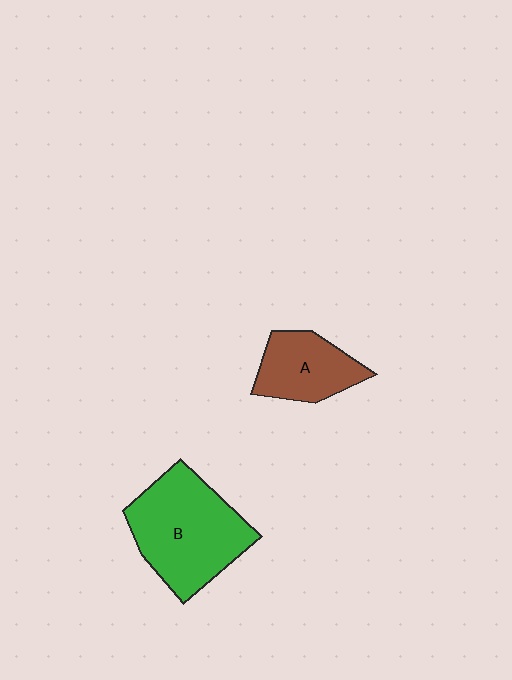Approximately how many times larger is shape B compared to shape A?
Approximately 1.8 times.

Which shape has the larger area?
Shape B (green).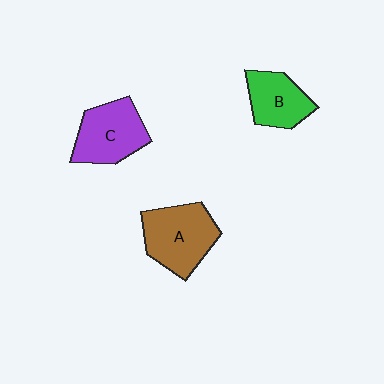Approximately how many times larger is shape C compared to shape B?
Approximately 1.3 times.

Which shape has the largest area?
Shape A (brown).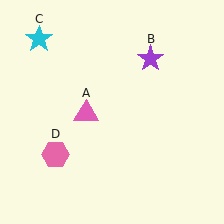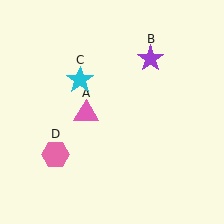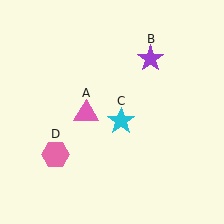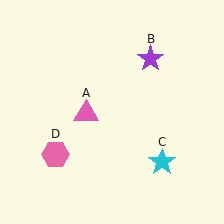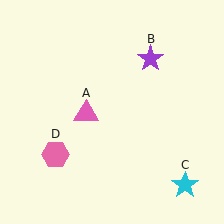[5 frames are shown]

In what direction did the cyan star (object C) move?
The cyan star (object C) moved down and to the right.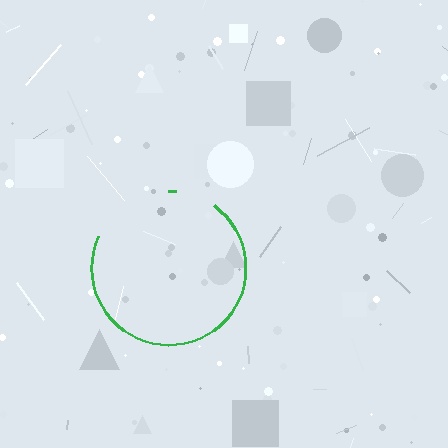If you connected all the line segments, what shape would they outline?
They would outline a circle.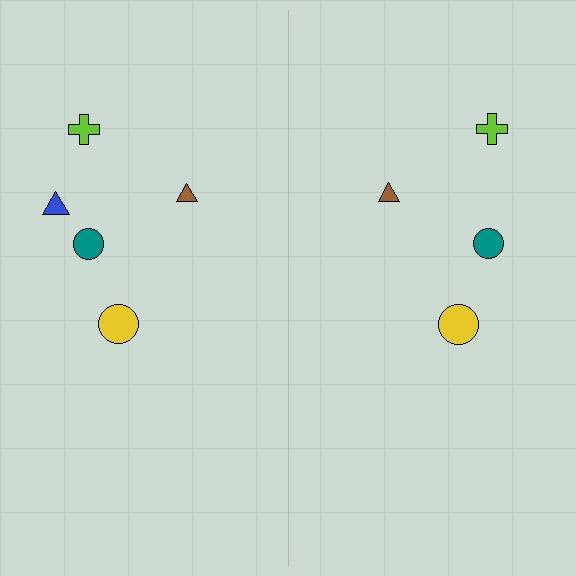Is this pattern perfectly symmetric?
No, the pattern is not perfectly symmetric. A blue triangle is missing from the right side.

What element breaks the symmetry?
A blue triangle is missing from the right side.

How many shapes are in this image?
There are 9 shapes in this image.